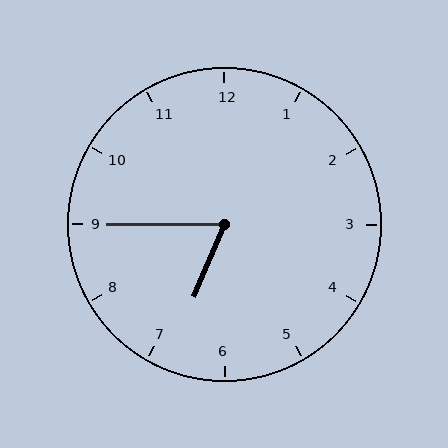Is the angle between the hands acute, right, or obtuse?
It is acute.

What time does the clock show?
6:45.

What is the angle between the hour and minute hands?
Approximately 68 degrees.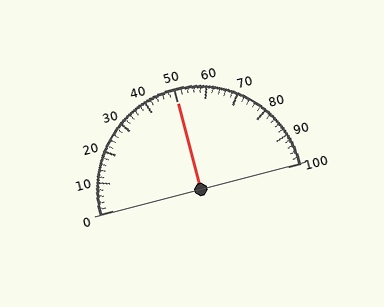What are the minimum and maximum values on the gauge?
The gauge ranges from 0 to 100.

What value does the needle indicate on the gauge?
The needle indicates approximately 50.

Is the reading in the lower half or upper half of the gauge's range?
The reading is in the upper half of the range (0 to 100).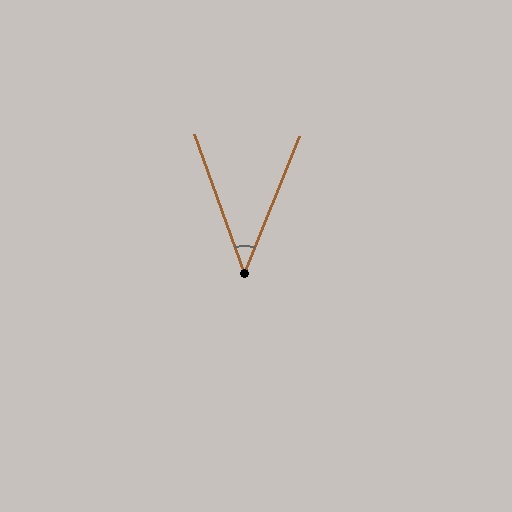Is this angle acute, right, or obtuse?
It is acute.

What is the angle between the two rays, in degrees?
Approximately 42 degrees.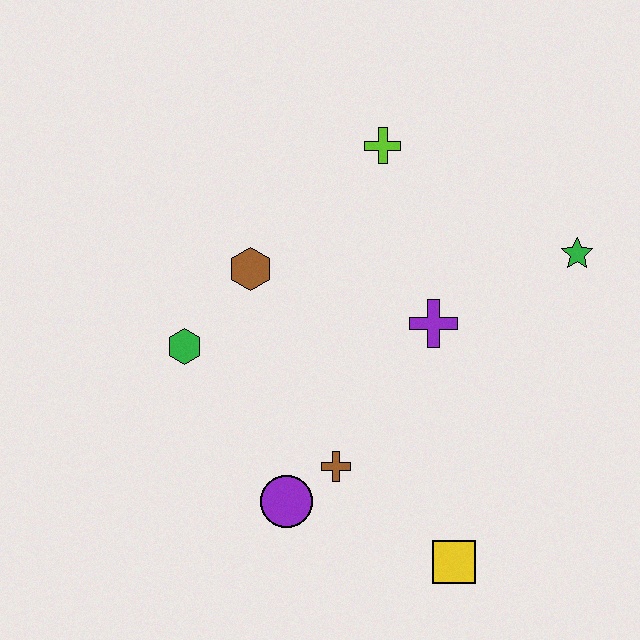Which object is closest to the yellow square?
The brown cross is closest to the yellow square.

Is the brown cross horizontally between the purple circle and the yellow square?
Yes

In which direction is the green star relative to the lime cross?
The green star is to the right of the lime cross.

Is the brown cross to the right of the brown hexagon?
Yes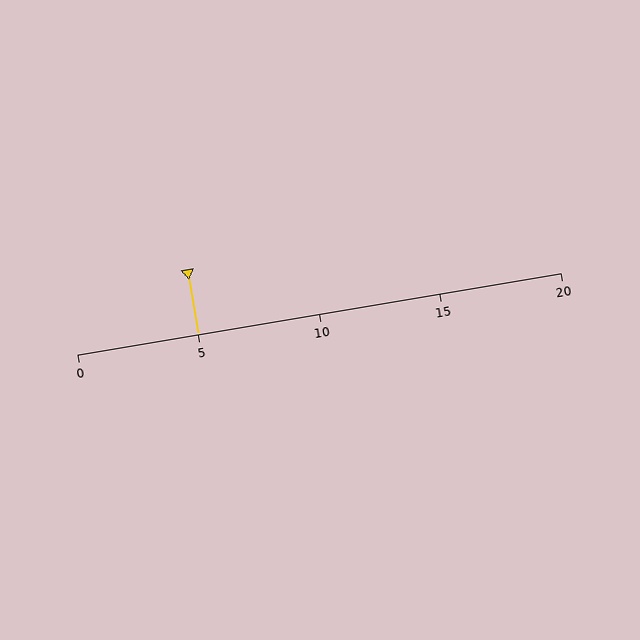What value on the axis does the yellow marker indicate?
The marker indicates approximately 5.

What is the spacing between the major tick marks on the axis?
The major ticks are spaced 5 apart.